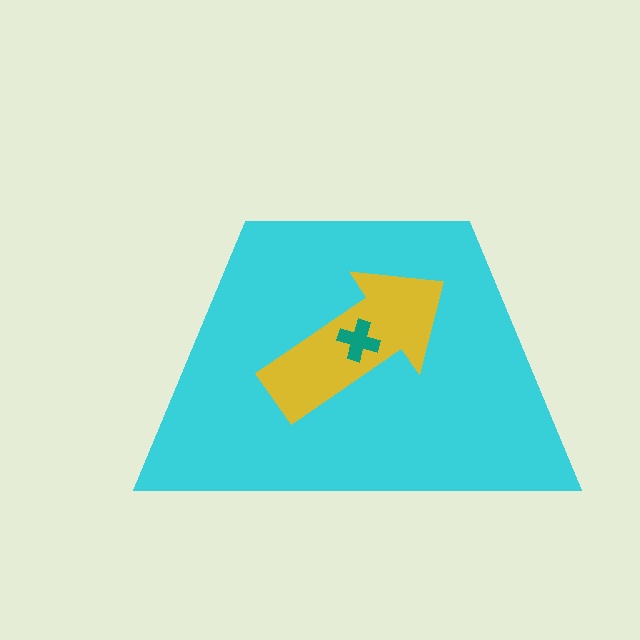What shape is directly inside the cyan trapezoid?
The yellow arrow.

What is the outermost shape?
The cyan trapezoid.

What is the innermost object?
The teal cross.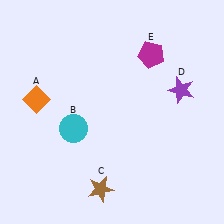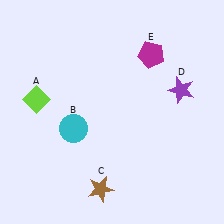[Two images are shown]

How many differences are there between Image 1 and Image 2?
There is 1 difference between the two images.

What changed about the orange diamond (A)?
In Image 1, A is orange. In Image 2, it changed to lime.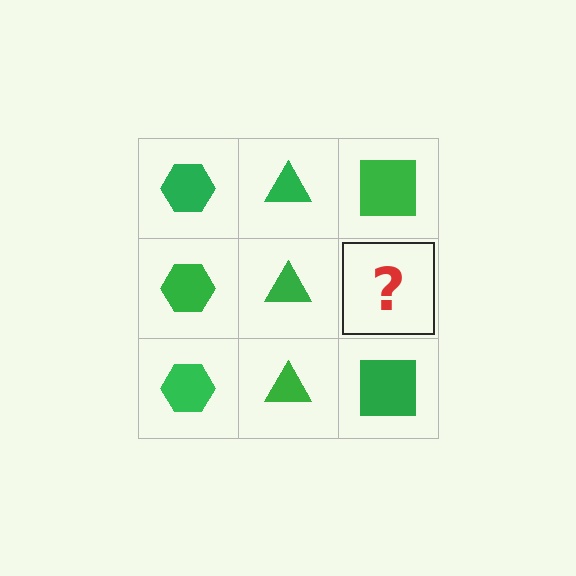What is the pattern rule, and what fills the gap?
The rule is that each column has a consistent shape. The gap should be filled with a green square.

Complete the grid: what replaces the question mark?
The question mark should be replaced with a green square.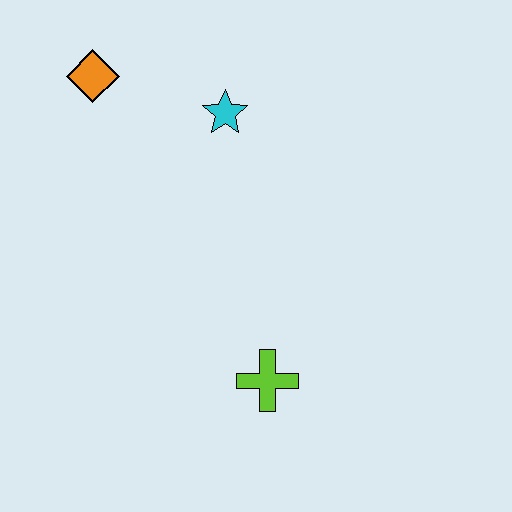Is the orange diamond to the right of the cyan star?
No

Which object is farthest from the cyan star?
The lime cross is farthest from the cyan star.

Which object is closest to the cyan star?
The orange diamond is closest to the cyan star.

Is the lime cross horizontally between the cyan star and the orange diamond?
No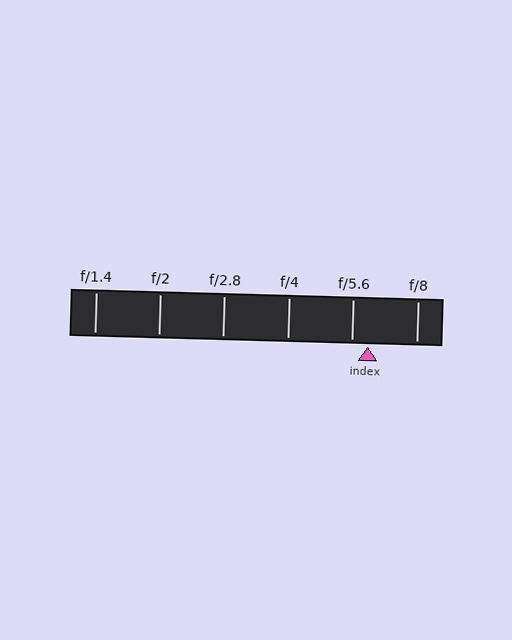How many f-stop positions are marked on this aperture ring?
There are 6 f-stop positions marked.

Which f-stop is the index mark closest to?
The index mark is closest to f/5.6.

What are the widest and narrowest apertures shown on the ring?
The widest aperture shown is f/1.4 and the narrowest is f/8.